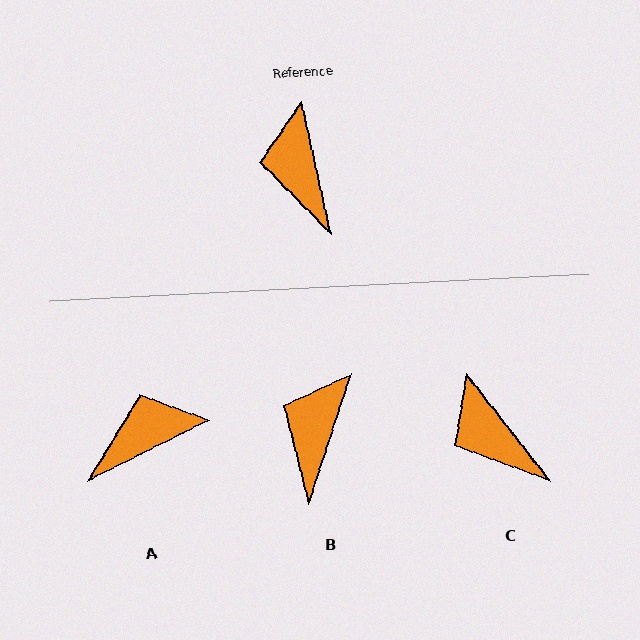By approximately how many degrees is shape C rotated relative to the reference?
Approximately 25 degrees counter-clockwise.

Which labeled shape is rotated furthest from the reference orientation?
A, about 76 degrees away.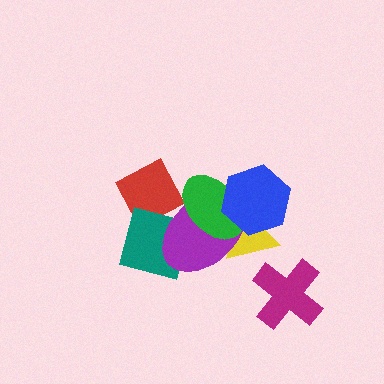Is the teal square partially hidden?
Yes, it is partially covered by another shape.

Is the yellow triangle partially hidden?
Yes, it is partially covered by another shape.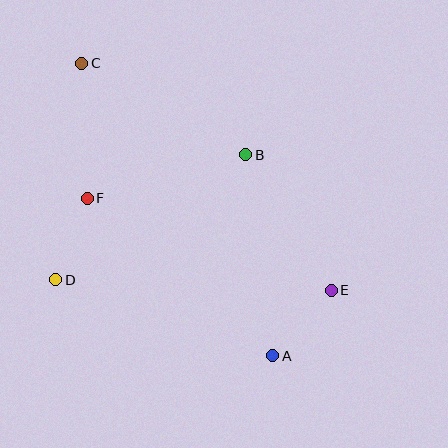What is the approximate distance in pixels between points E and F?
The distance between E and F is approximately 261 pixels.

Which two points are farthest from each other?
Points A and C are farthest from each other.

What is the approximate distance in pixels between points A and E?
The distance between A and E is approximately 88 pixels.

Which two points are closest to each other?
Points D and F are closest to each other.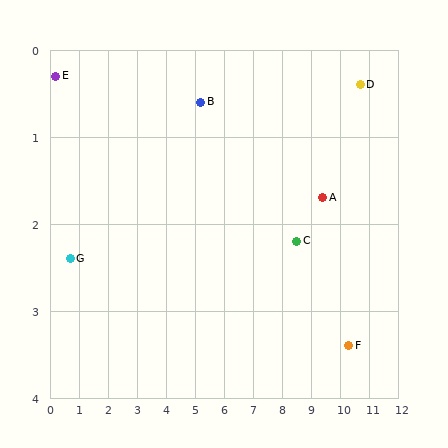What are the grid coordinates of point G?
Point G is at approximately (0.7, 2.4).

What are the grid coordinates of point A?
Point A is at approximately (9.4, 1.7).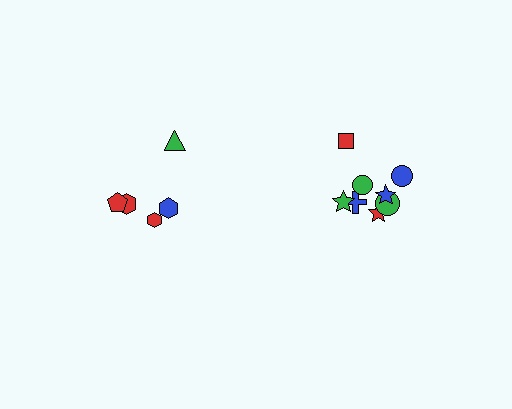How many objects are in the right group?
There are 8 objects.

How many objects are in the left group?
There are 5 objects.